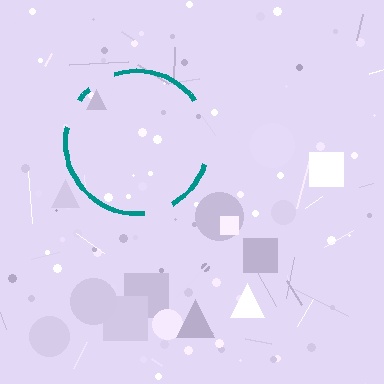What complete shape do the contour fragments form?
The contour fragments form a circle.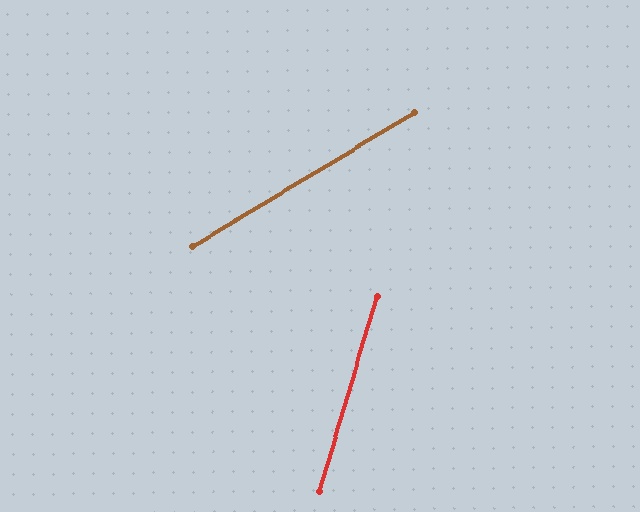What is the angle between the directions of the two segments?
Approximately 42 degrees.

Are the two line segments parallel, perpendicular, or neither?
Neither parallel nor perpendicular — they differ by about 42°.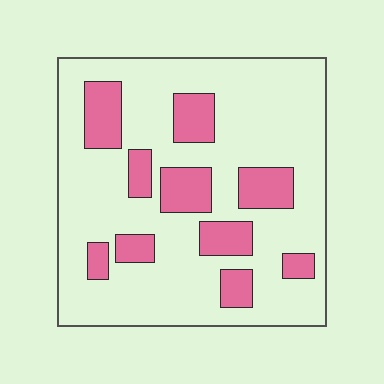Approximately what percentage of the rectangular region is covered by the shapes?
Approximately 25%.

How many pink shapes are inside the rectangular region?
10.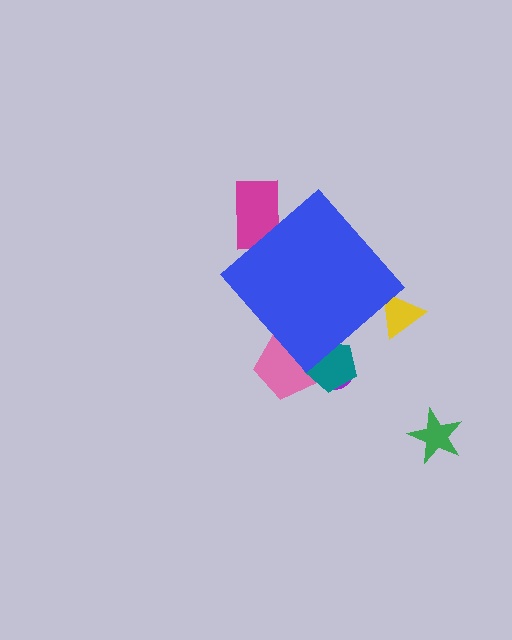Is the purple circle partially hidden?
Yes, the purple circle is partially hidden behind the blue diamond.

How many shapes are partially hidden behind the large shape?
5 shapes are partially hidden.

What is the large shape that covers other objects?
A blue diamond.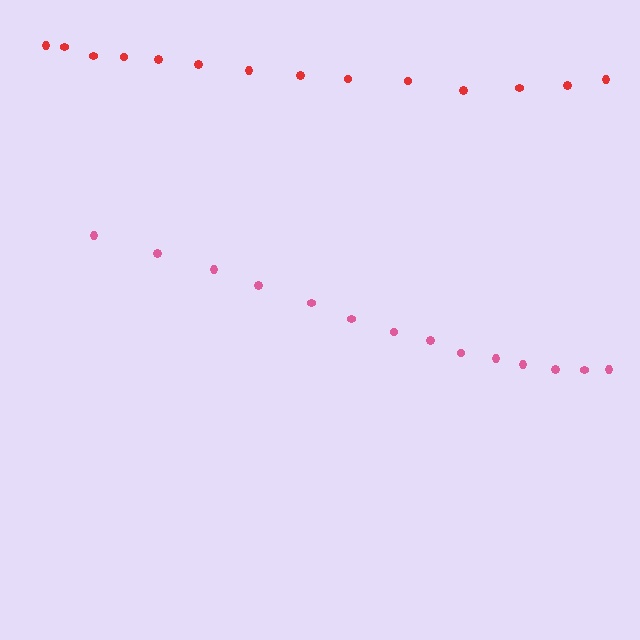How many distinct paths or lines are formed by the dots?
There are 2 distinct paths.